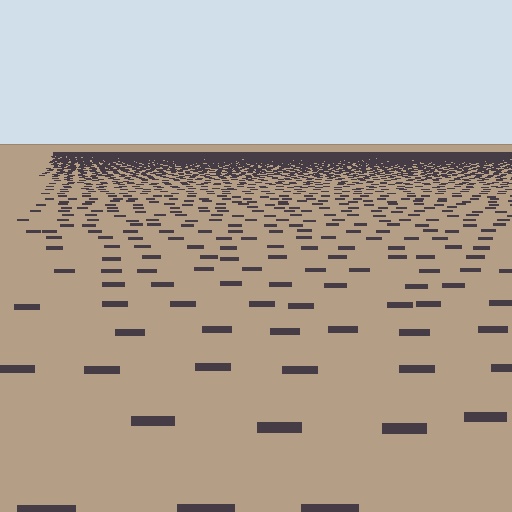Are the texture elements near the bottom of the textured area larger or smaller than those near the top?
Larger. Near the bottom, elements are closer to the viewer and appear at a bigger on-screen size.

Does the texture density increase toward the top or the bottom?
Density increases toward the top.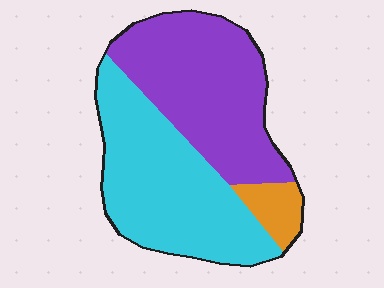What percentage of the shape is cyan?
Cyan takes up between a quarter and a half of the shape.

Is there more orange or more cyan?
Cyan.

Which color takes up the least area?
Orange, at roughly 5%.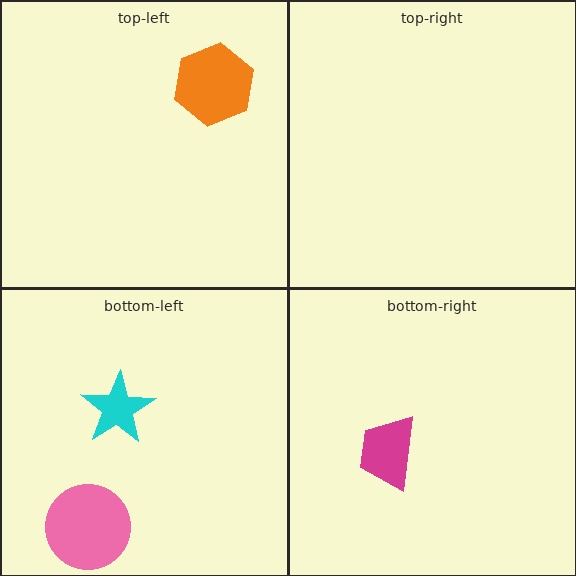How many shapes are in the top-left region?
1.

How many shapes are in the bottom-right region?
1.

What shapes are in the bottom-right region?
The magenta trapezoid.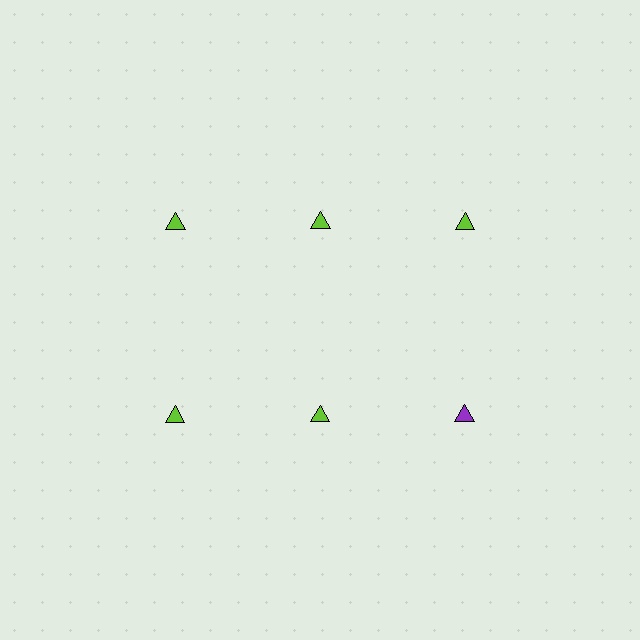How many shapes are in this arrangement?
There are 6 shapes arranged in a grid pattern.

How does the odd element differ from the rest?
It has a different color: purple instead of lime.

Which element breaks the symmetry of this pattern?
The purple triangle in the second row, center column breaks the symmetry. All other shapes are lime triangles.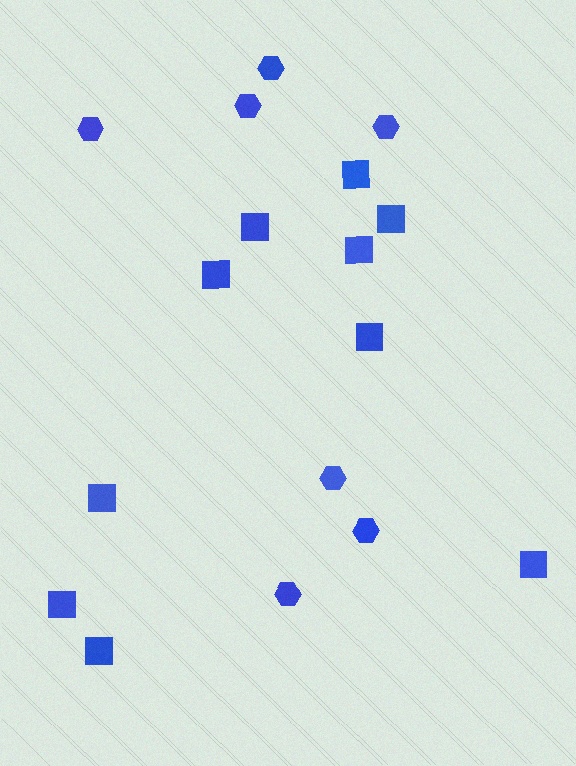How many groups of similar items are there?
There are 2 groups: one group of hexagons (7) and one group of squares (10).